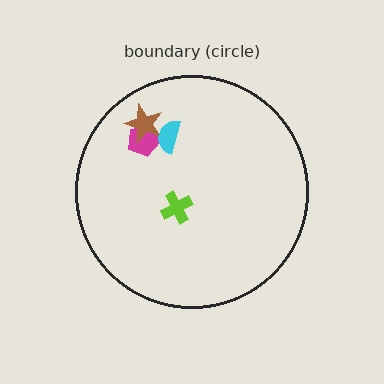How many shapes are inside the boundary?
4 inside, 0 outside.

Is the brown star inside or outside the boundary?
Inside.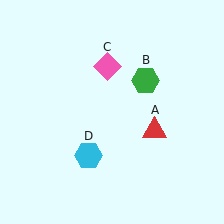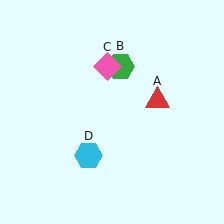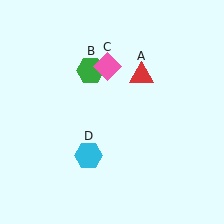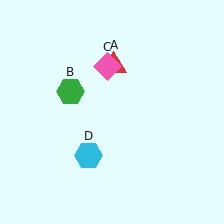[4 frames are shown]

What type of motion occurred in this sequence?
The red triangle (object A), green hexagon (object B) rotated counterclockwise around the center of the scene.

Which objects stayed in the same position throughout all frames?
Pink diamond (object C) and cyan hexagon (object D) remained stationary.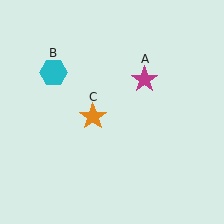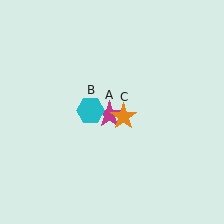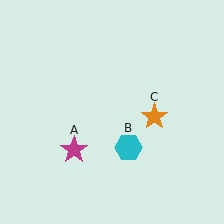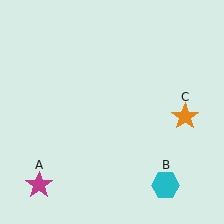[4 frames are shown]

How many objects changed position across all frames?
3 objects changed position: magenta star (object A), cyan hexagon (object B), orange star (object C).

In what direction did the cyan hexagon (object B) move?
The cyan hexagon (object B) moved down and to the right.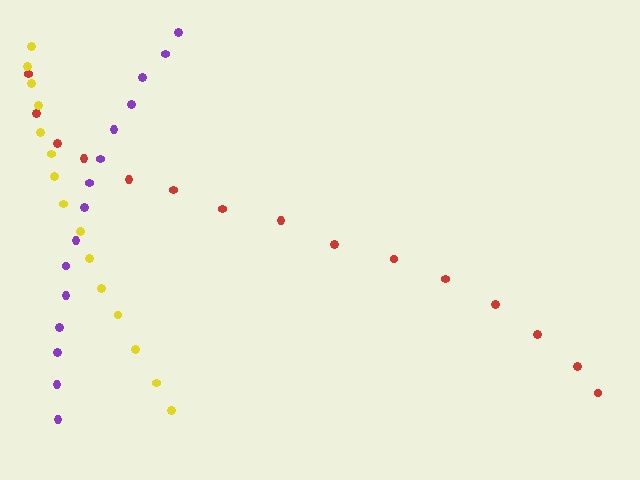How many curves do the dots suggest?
There are 3 distinct paths.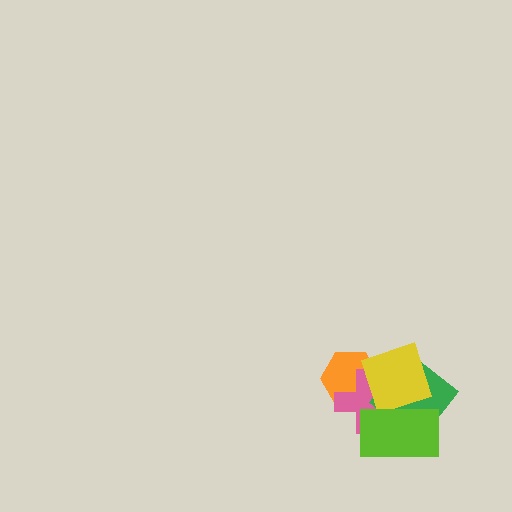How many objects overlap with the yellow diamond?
4 objects overlap with the yellow diamond.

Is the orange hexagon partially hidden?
Yes, it is partially covered by another shape.